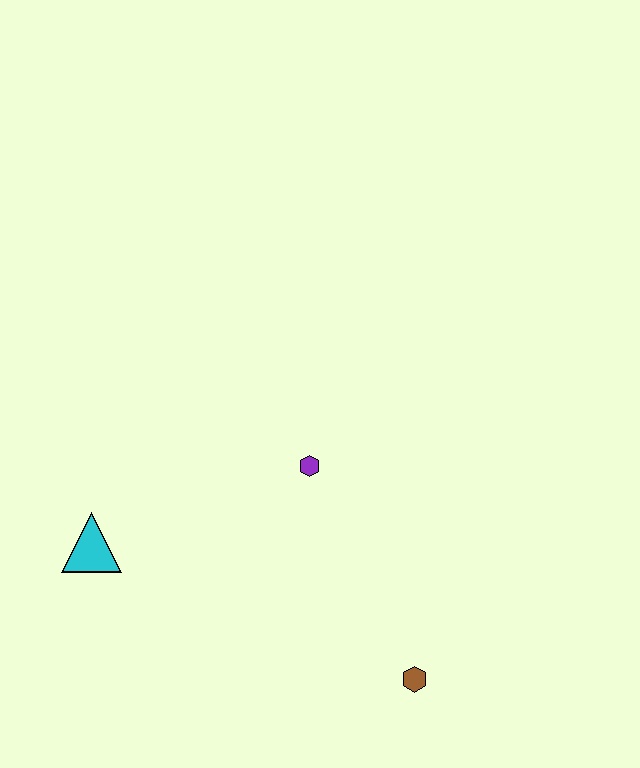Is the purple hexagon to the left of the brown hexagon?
Yes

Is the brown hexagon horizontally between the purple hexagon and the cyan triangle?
No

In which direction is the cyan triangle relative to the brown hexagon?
The cyan triangle is to the left of the brown hexagon.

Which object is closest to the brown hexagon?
The purple hexagon is closest to the brown hexagon.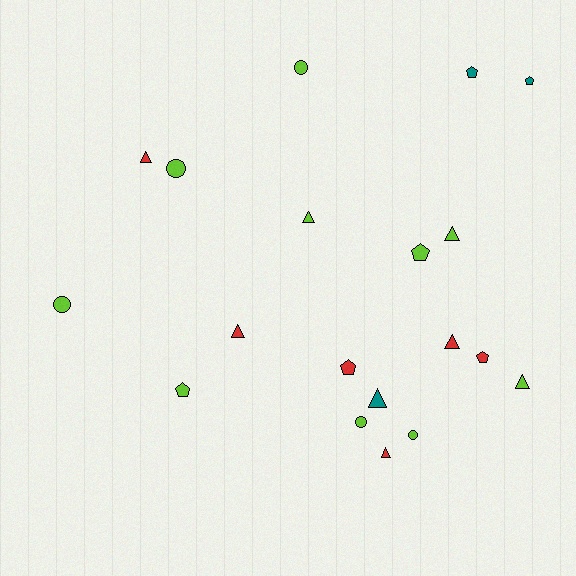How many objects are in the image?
There are 19 objects.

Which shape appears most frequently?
Triangle, with 8 objects.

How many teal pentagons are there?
There are 2 teal pentagons.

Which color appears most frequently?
Lime, with 10 objects.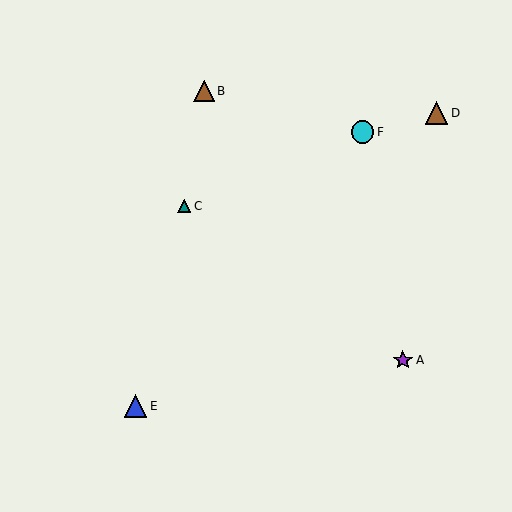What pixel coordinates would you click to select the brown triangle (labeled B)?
Click at (204, 91) to select the brown triangle B.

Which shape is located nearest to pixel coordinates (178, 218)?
The teal triangle (labeled C) at (184, 206) is nearest to that location.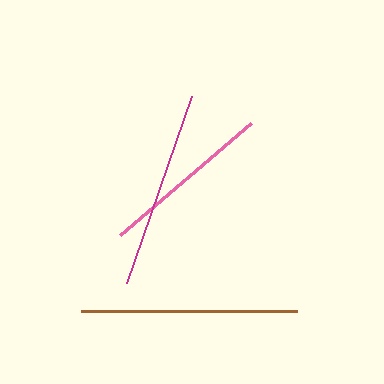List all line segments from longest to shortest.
From longest to shortest: brown, magenta, pink.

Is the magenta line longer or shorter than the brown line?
The brown line is longer than the magenta line.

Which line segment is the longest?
The brown line is the longest at approximately 216 pixels.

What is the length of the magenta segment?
The magenta segment is approximately 198 pixels long.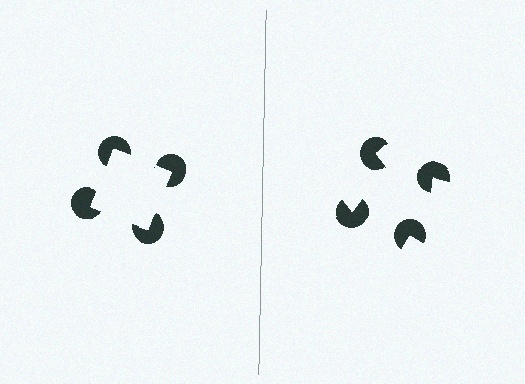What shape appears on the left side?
An illusory square.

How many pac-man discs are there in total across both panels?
8 — 4 on each side.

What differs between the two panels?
The pac-man discs are positioned identically on both sides; only the wedge orientations differ. On the left they align to a square; on the right they are misaligned.